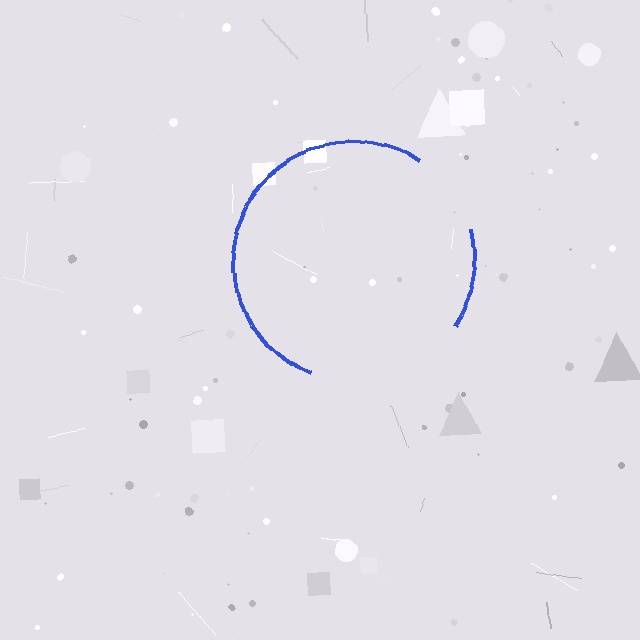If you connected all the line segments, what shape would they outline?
They would outline a circle.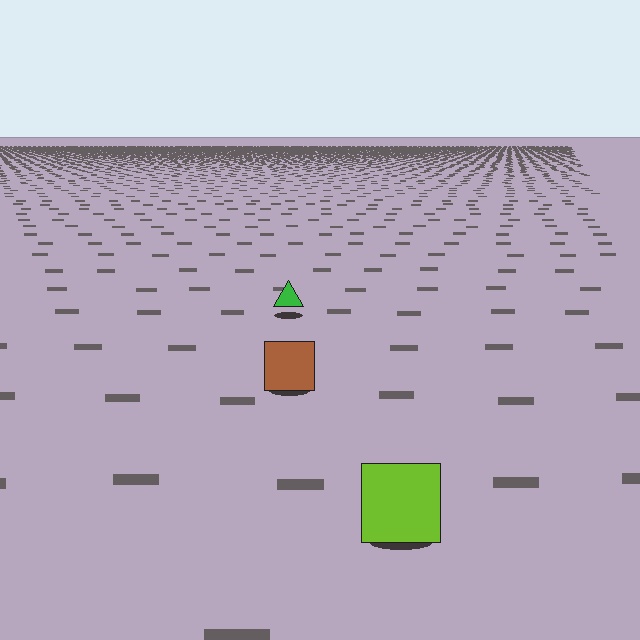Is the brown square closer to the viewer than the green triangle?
Yes. The brown square is closer — you can tell from the texture gradient: the ground texture is coarser near it.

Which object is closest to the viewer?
The lime square is closest. The texture marks near it are larger and more spread out.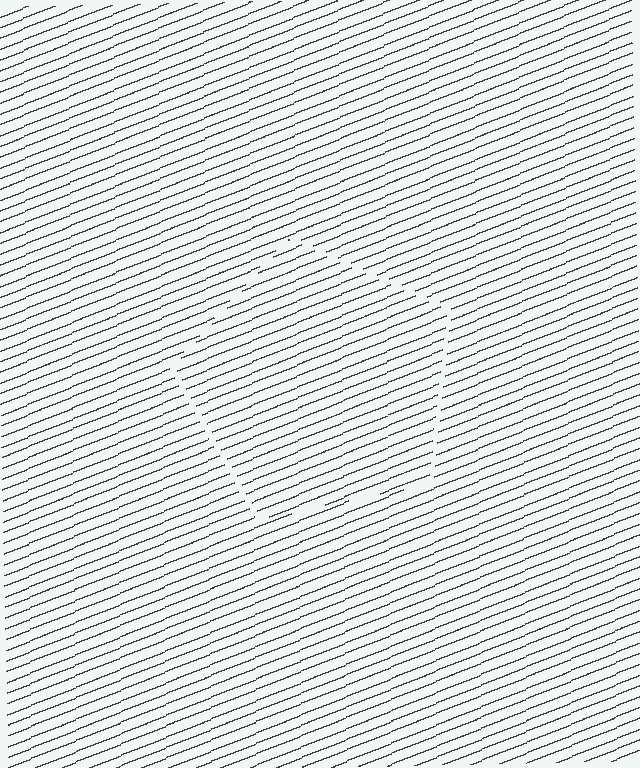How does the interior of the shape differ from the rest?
The interior of the shape contains the same grating, shifted by half a period — the contour is defined by the phase discontinuity where line-ends from the inner and outer gratings abut.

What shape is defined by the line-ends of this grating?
An illusory pentagon. The interior of the shape contains the same grating, shifted by half a period — the contour is defined by the phase discontinuity where line-ends from the inner and outer gratings abut.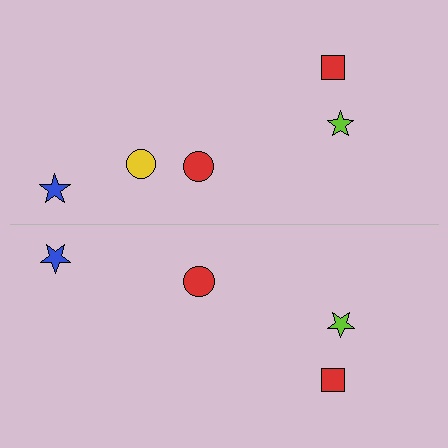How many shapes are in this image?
There are 9 shapes in this image.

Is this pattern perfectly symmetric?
No, the pattern is not perfectly symmetric. A yellow circle is missing from the bottom side.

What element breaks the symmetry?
A yellow circle is missing from the bottom side.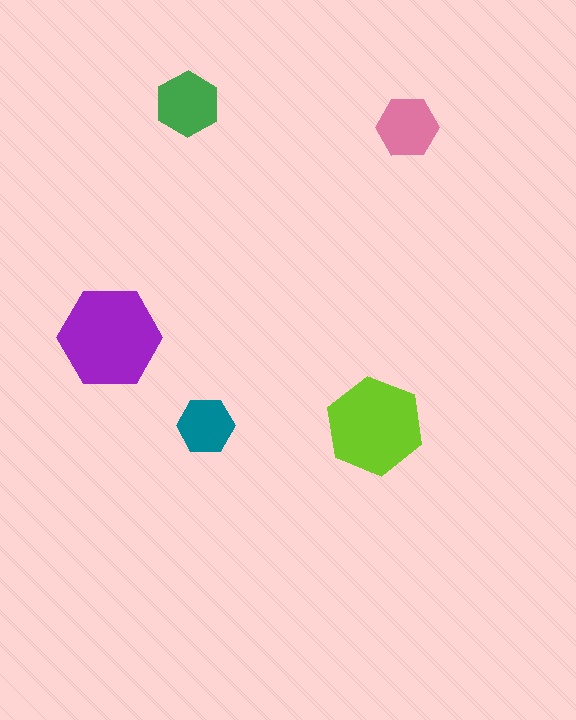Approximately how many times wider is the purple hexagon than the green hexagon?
About 1.5 times wider.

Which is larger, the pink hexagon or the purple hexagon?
The purple one.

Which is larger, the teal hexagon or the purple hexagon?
The purple one.